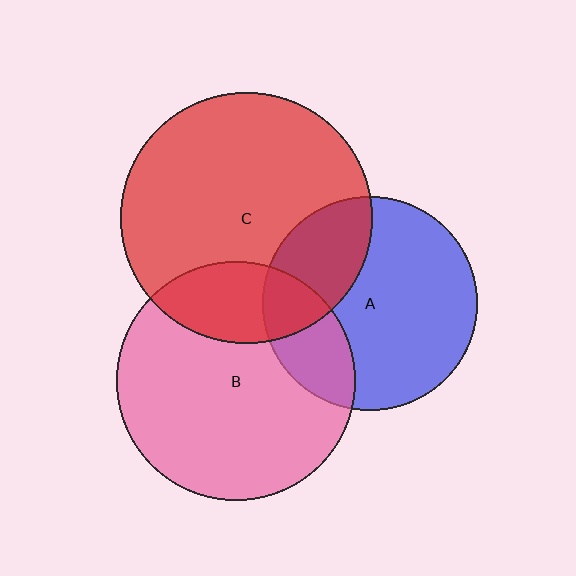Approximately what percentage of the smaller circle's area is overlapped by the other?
Approximately 30%.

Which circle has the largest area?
Circle C (red).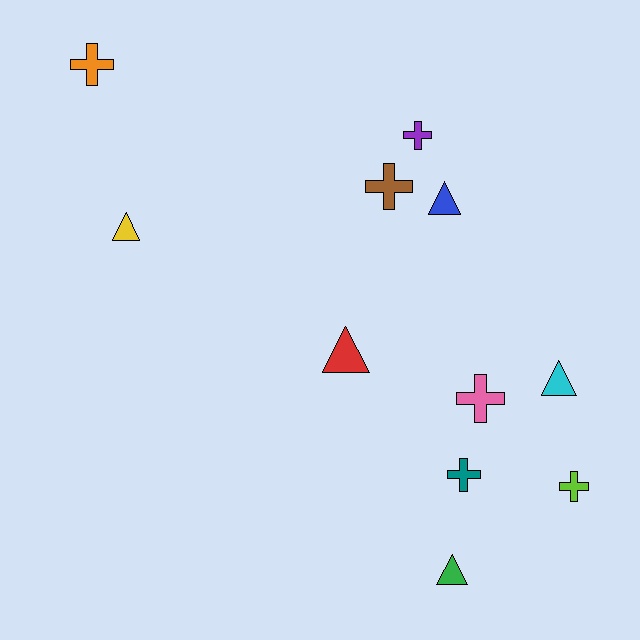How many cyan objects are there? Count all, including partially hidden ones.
There is 1 cyan object.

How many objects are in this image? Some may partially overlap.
There are 11 objects.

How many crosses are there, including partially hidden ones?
There are 6 crosses.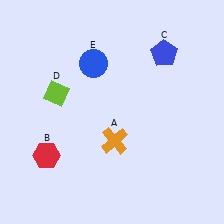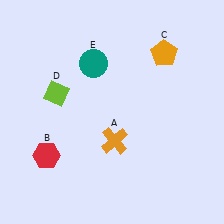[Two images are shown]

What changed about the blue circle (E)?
In Image 1, E is blue. In Image 2, it changed to teal.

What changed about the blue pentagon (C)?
In Image 1, C is blue. In Image 2, it changed to orange.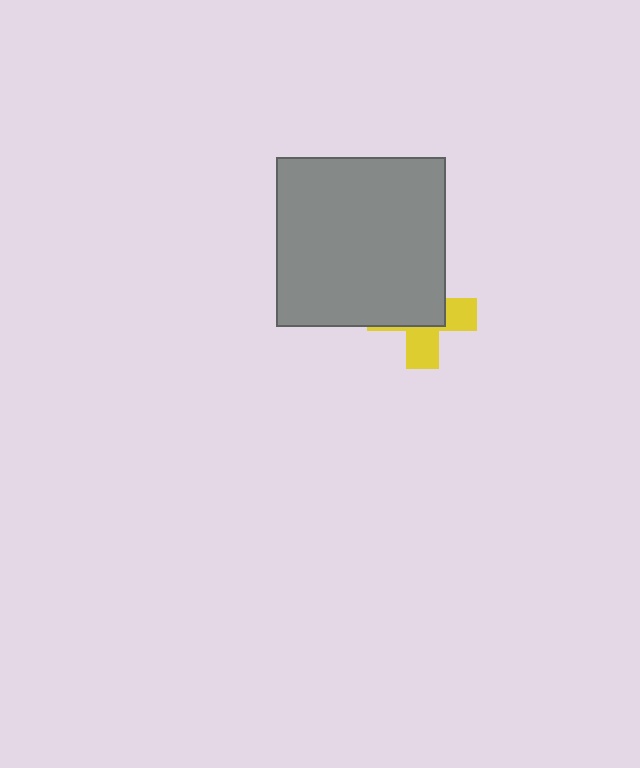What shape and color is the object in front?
The object in front is a gray square.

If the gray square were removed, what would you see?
You would see the complete yellow cross.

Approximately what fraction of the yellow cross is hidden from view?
Roughly 57% of the yellow cross is hidden behind the gray square.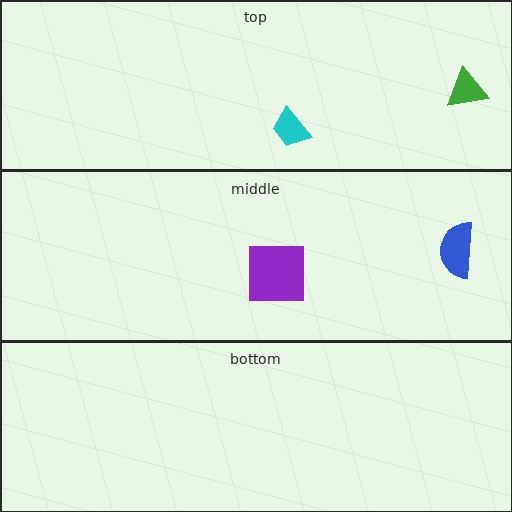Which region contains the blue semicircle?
The middle region.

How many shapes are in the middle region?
2.